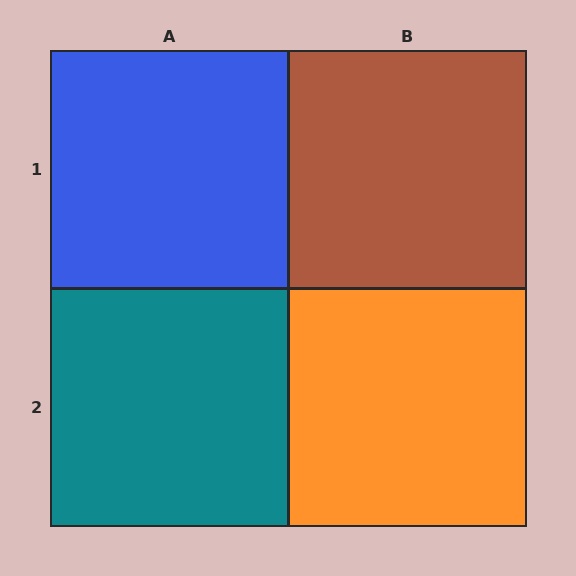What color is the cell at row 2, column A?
Teal.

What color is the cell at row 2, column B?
Orange.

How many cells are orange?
1 cell is orange.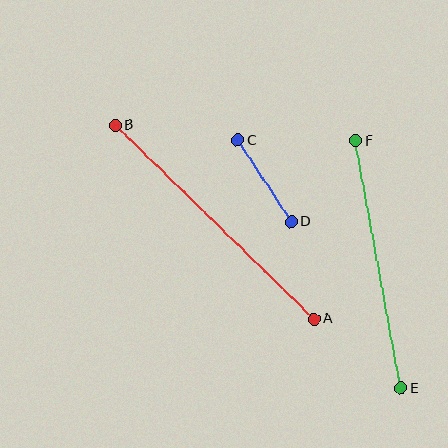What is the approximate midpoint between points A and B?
The midpoint is at approximately (215, 222) pixels.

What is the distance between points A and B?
The distance is approximately 277 pixels.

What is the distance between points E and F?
The distance is approximately 252 pixels.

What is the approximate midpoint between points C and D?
The midpoint is at approximately (264, 181) pixels.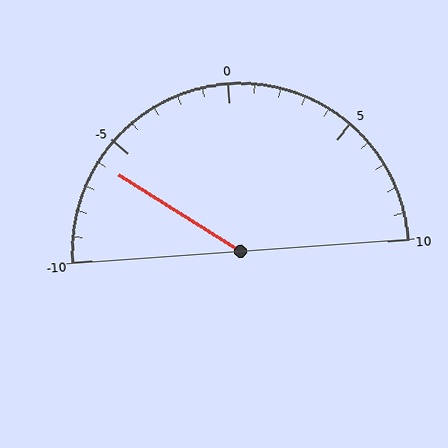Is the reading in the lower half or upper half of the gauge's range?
The reading is in the lower half of the range (-10 to 10).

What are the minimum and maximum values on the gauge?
The gauge ranges from -10 to 10.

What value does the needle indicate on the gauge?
The needle indicates approximately -6.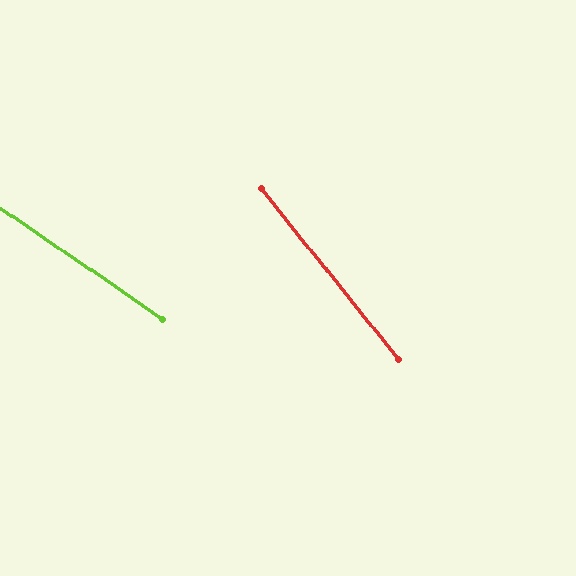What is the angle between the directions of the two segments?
Approximately 17 degrees.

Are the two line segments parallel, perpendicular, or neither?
Neither parallel nor perpendicular — they differ by about 17°.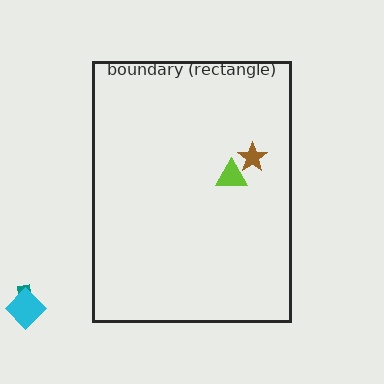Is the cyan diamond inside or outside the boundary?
Outside.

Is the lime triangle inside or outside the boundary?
Inside.